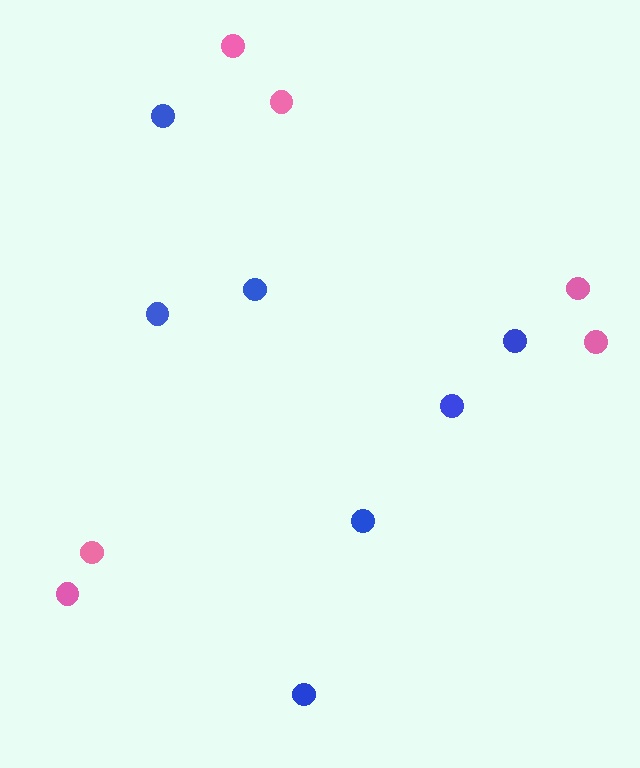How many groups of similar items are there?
There are 2 groups: one group of pink circles (6) and one group of blue circles (7).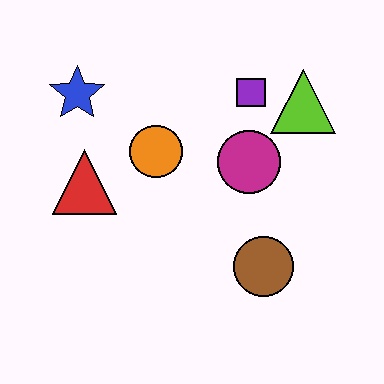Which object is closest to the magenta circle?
The purple square is closest to the magenta circle.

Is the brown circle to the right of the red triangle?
Yes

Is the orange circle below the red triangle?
No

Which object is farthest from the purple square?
The red triangle is farthest from the purple square.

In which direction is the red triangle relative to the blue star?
The red triangle is below the blue star.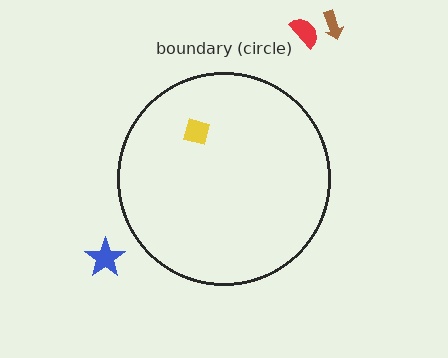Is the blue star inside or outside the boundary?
Outside.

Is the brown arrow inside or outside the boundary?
Outside.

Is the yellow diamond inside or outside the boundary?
Inside.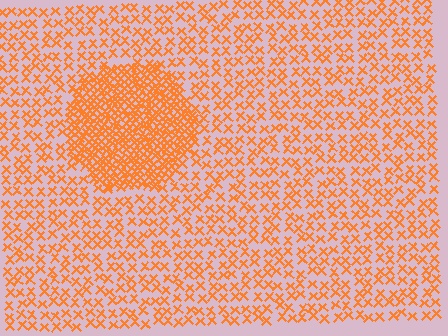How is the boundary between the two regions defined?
The boundary is defined by a change in element density (approximately 2.7x ratio). All elements are the same color, size, and shape.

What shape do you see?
I see a circle.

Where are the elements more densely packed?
The elements are more densely packed inside the circle boundary.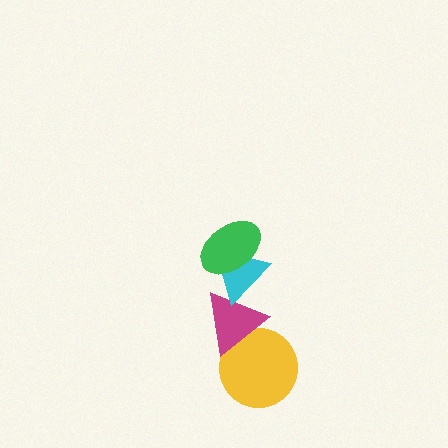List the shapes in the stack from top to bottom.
From top to bottom: the green ellipse, the cyan triangle, the magenta triangle, the yellow circle.